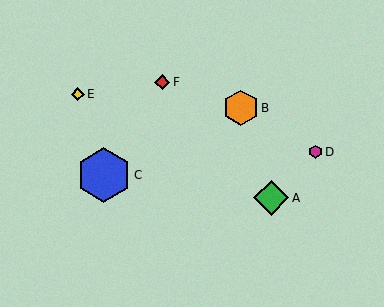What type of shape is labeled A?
Shape A is a green diamond.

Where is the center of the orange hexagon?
The center of the orange hexagon is at (241, 108).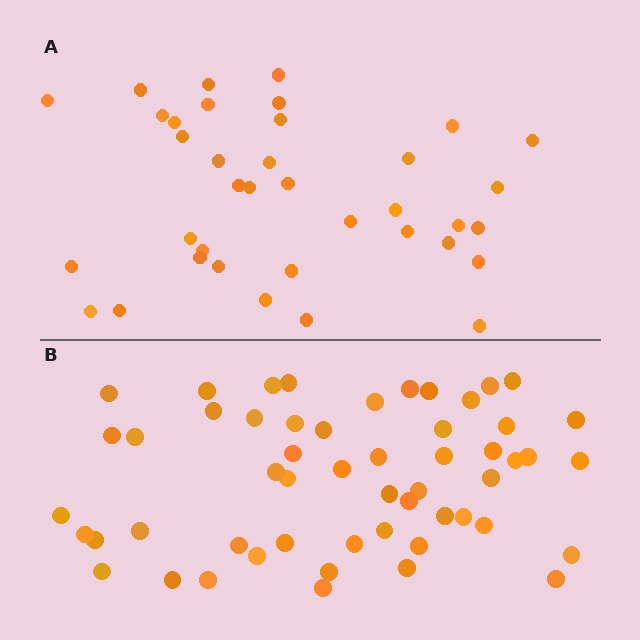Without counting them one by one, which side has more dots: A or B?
Region B (the bottom region) has more dots.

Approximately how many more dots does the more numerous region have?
Region B has approximately 15 more dots than region A.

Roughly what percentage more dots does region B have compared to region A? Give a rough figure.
About 45% more.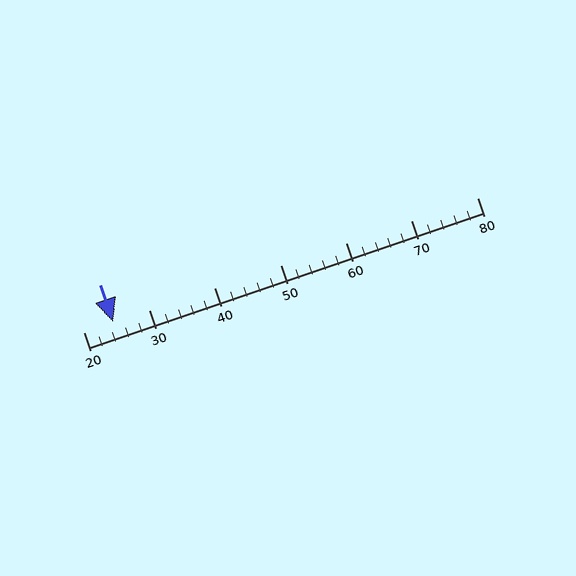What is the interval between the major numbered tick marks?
The major tick marks are spaced 10 units apart.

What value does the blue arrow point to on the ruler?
The blue arrow points to approximately 25.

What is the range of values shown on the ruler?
The ruler shows values from 20 to 80.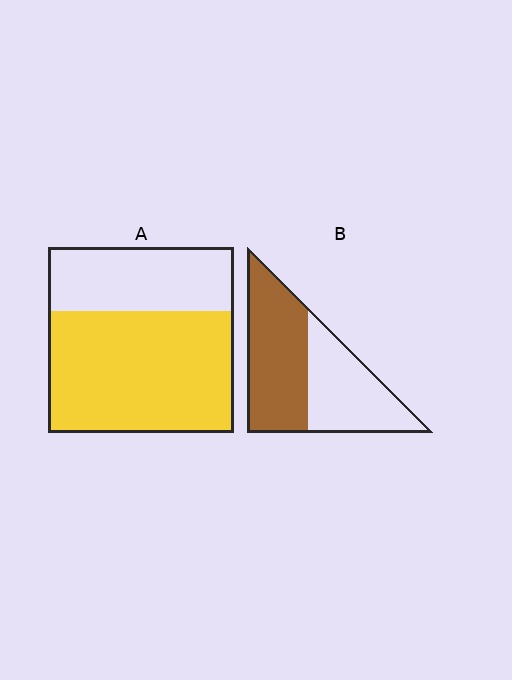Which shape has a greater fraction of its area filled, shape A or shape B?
Shape A.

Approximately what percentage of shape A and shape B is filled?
A is approximately 65% and B is approximately 55%.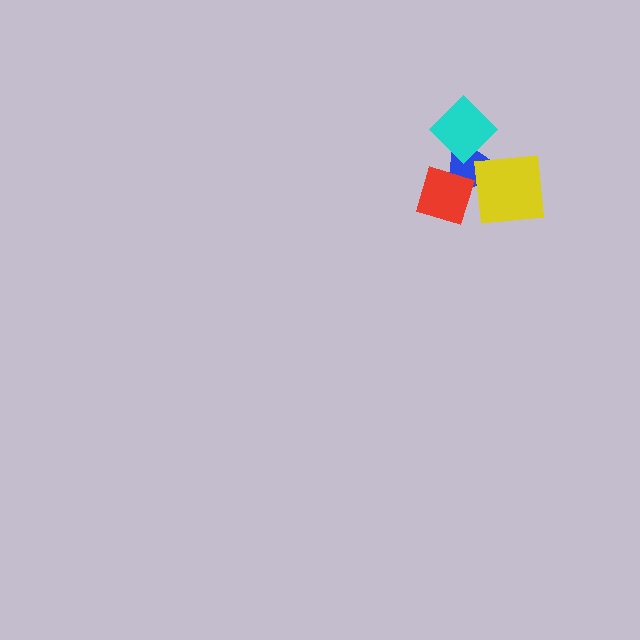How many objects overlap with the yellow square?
2 objects overlap with the yellow square.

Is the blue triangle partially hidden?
Yes, it is partially covered by another shape.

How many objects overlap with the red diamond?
2 objects overlap with the red diamond.